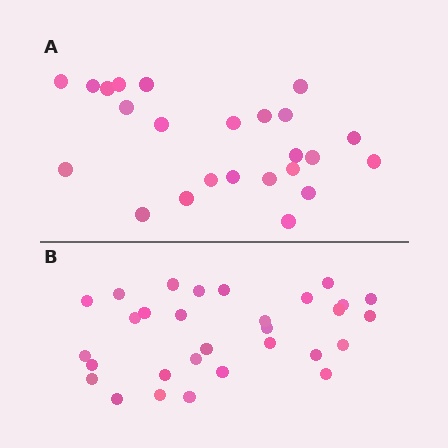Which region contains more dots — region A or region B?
Region B (the bottom region) has more dots.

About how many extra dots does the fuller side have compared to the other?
Region B has about 6 more dots than region A.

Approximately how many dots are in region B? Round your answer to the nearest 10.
About 30 dots.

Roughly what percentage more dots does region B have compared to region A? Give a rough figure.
About 25% more.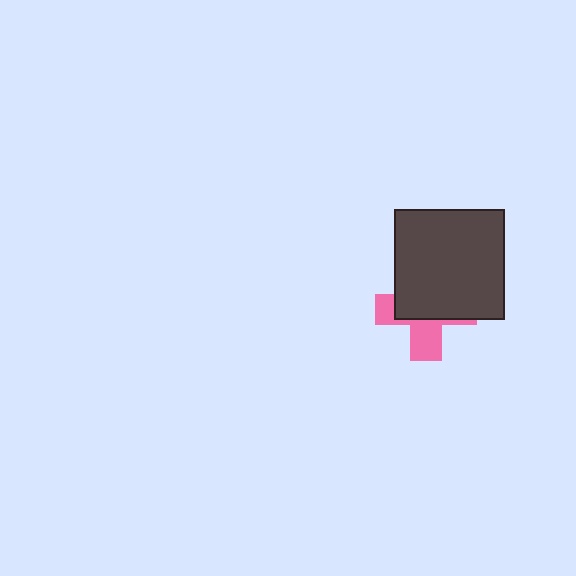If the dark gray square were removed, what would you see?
You would see the complete pink cross.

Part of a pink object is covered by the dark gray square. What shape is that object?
It is a cross.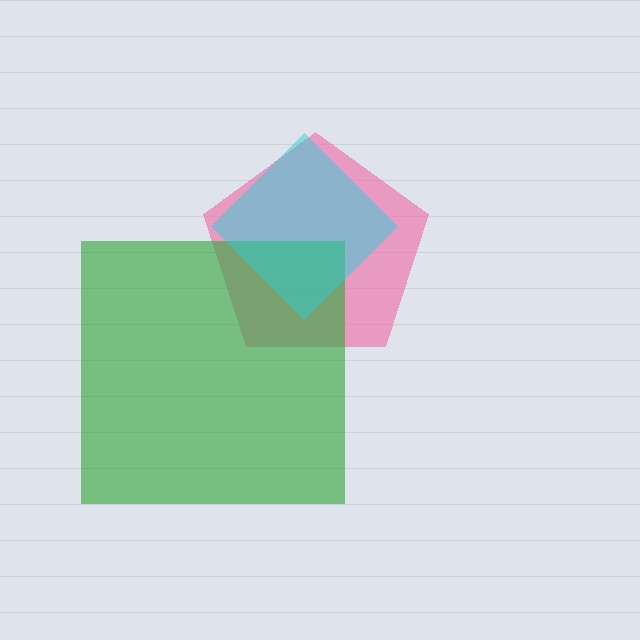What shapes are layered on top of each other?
The layered shapes are: a pink pentagon, a green square, a cyan diamond.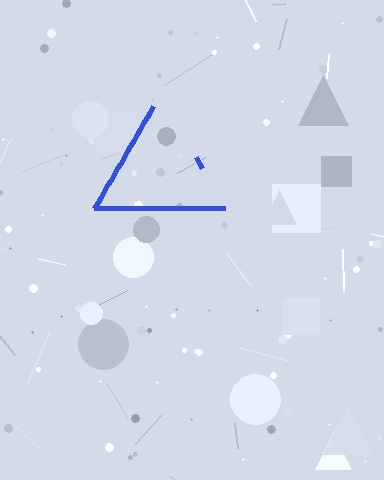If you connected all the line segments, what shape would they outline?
They would outline a triangle.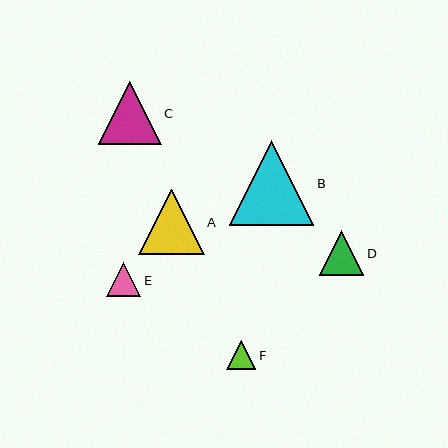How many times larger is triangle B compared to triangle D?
Triangle B is approximately 1.9 times the size of triangle D.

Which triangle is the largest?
Triangle B is the largest with a size of approximately 85 pixels.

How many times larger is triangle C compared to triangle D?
Triangle C is approximately 1.4 times the size of triangle D.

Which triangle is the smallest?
Triangle F is the smallest with a size of approximately 29 pixels.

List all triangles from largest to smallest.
From largest to smallest: B, A, C, D, E, F.